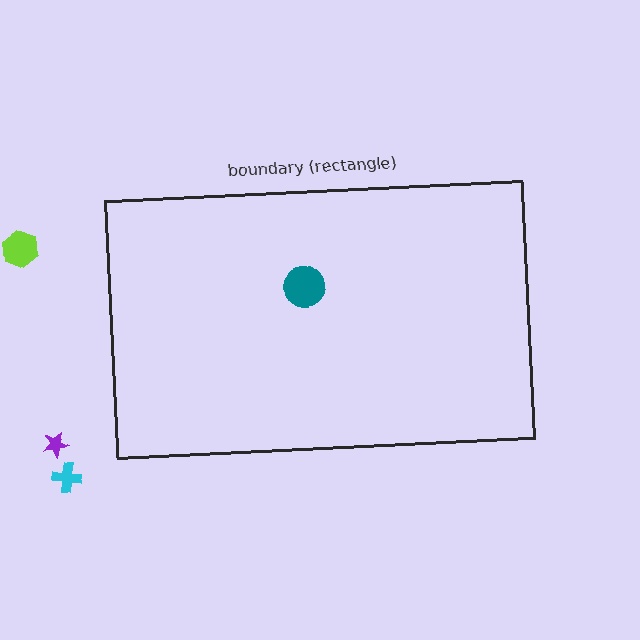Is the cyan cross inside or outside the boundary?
Outside.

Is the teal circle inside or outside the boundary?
Inside.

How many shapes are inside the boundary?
1 inside, 3 outside.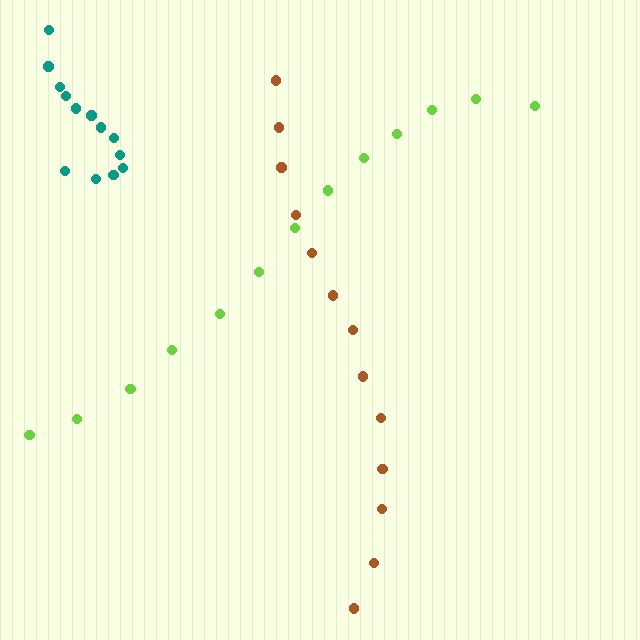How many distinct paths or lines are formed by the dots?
There are 3 distinct paths.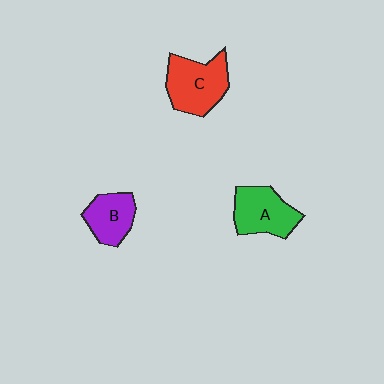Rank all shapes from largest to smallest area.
From largest to smallest: C (red), A (green), B (purple).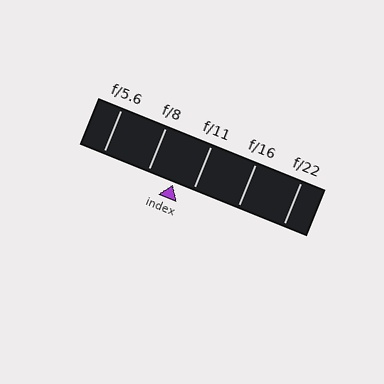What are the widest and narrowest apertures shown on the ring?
The widest aperture shown is f/5.6 and the narrowest is f/22.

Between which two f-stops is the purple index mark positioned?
The index mark is between f/8 and f/11.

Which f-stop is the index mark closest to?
The index mark is closest to f/11.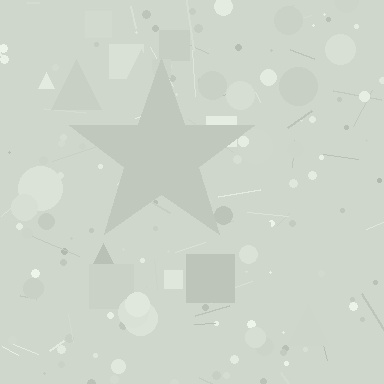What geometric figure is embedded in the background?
A star is embedded in the background.